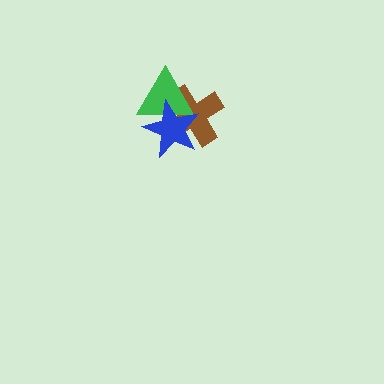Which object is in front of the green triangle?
The blue star is in front of the green triangle.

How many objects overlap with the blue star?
2 objects overlap with the blue star.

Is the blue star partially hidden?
No, no other shape covers it.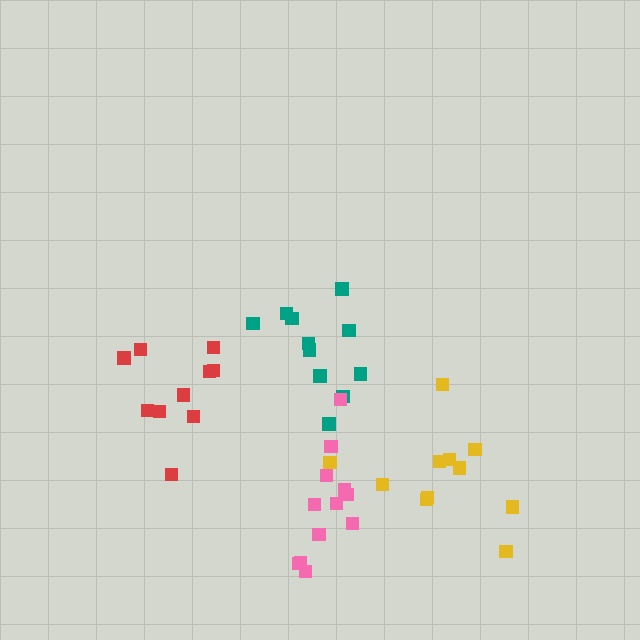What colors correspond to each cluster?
The clusters are colored: teal, pink, yellow, red.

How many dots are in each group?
Group 1: 11 dots, Group 2: 12 dots, Group 3: 11 dots, Group 4: 10 dots (44 total).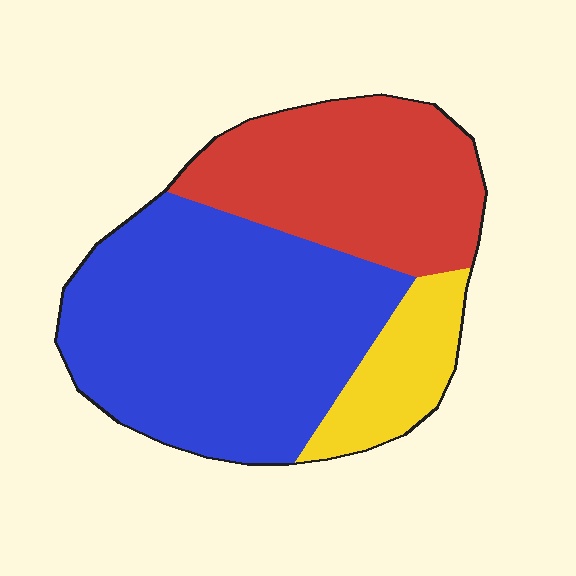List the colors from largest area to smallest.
From largest to smallest: blue, red, yellow.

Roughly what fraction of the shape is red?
Red takes up about one third (1/3) of the shape.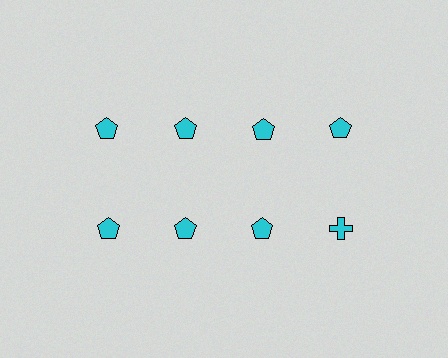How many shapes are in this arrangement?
There are 8 shapes arranged in a grid pattern.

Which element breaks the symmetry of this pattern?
The cyan cross in the second row, second from right column breaks the symmetry. All other shapes are cyan pentagons.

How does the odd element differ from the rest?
It has a different shape: cross instead of pentagon.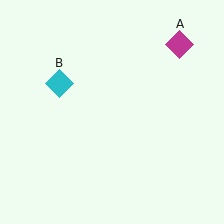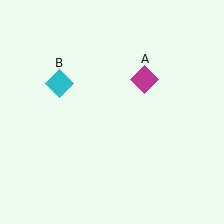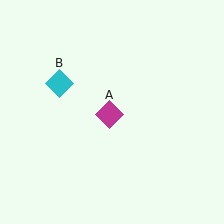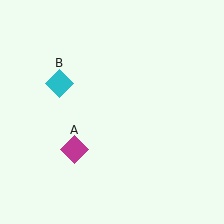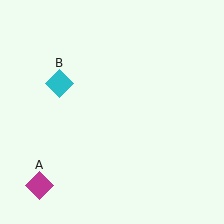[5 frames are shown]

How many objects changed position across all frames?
1 object changed position: magenta diamond (object A).